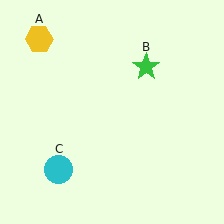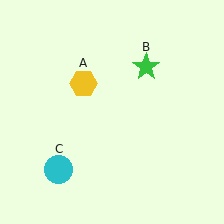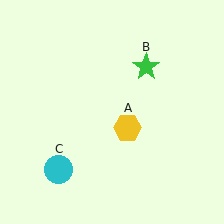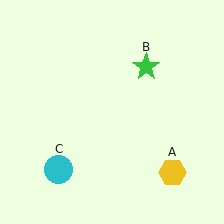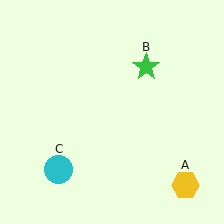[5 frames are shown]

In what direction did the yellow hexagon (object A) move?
The yellow hexagon (object A) moved down and to the right.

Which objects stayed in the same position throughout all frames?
Green star (object B) and cyan circle (object C) remained stationary.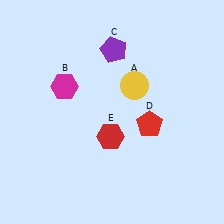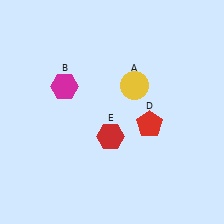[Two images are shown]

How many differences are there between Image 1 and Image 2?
There is 1 difference between the two images.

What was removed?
The purple pentagon (C) was removed in Image 2.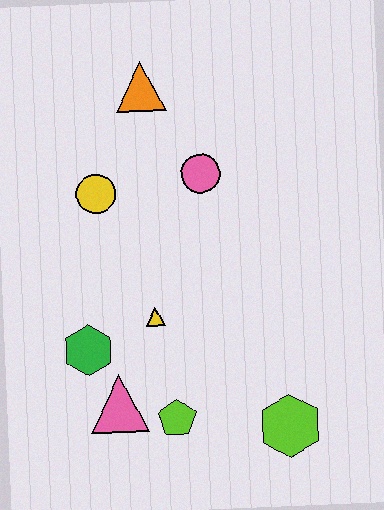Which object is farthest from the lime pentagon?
The orange triangle is farthest from the lime pentagon.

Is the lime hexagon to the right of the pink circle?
Yes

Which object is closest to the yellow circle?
The pink circle is closest to the yellow circle.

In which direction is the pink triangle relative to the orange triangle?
The pink triangle is below the orange triangle.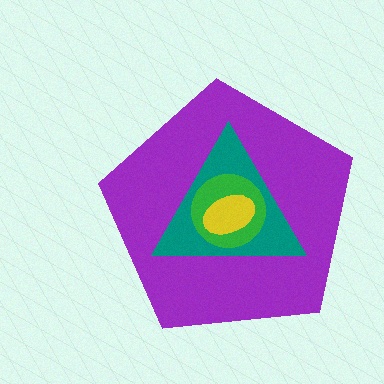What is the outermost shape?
The purple pentagon.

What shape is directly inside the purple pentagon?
The teal triangle.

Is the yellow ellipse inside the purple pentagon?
Yes.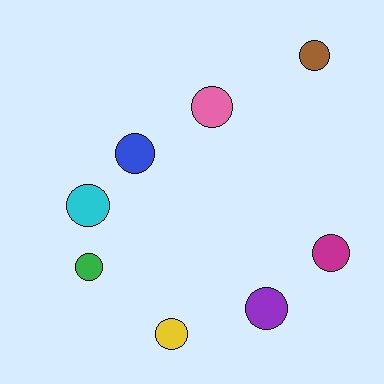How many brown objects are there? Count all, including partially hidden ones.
There is 1 brown object.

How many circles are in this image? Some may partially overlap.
There are 8 circles.